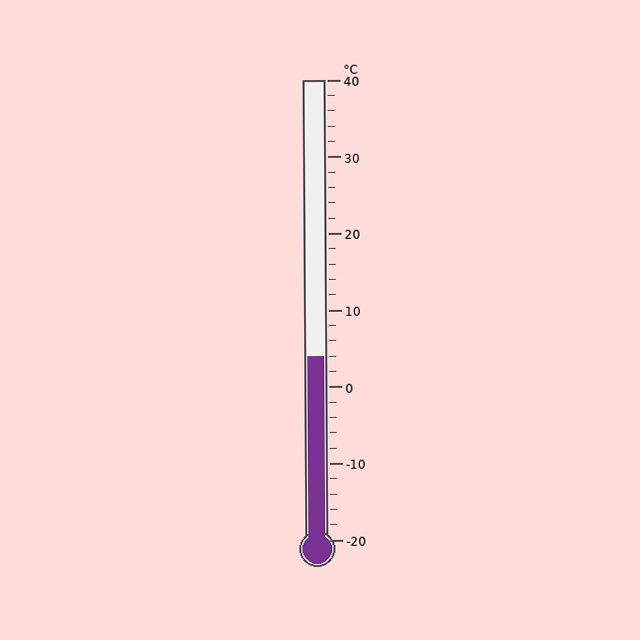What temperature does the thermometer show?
The thermometer shows approximately 4°C.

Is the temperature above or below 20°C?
The temperature is below 20°C.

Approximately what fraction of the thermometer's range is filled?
The thermometer is filled to approximately 40% of its range.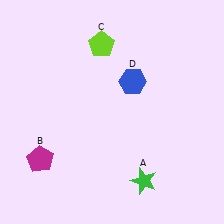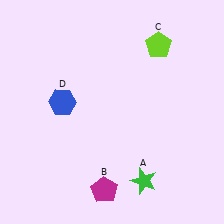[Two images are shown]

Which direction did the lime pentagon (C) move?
The lime pentagon (C) moved right.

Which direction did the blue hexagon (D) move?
The blue hexagon (D) moved left.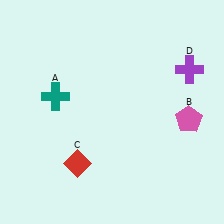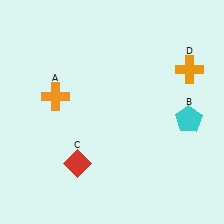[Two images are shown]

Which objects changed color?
A changed from teal to orange. B changed from pink to cyan. D changed from purple to orange.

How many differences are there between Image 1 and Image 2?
There are 3 differences between the two images.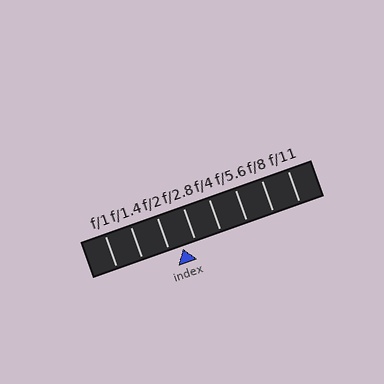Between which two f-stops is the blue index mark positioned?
The index mark is between f/2 and f/2.8.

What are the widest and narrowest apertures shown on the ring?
The widest aperture shown is f/1 and the narrowest is f/11.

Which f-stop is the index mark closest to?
The index mark is closest to f/2.8.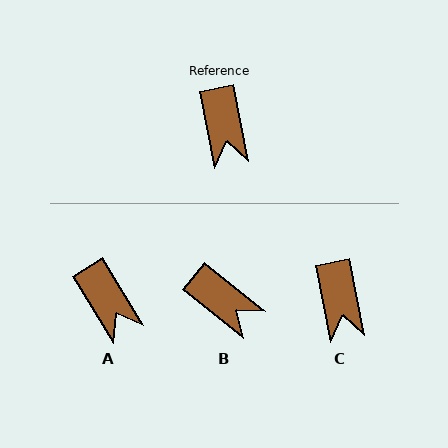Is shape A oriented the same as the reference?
No, it is off by about 20 degrees.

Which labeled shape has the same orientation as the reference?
C.